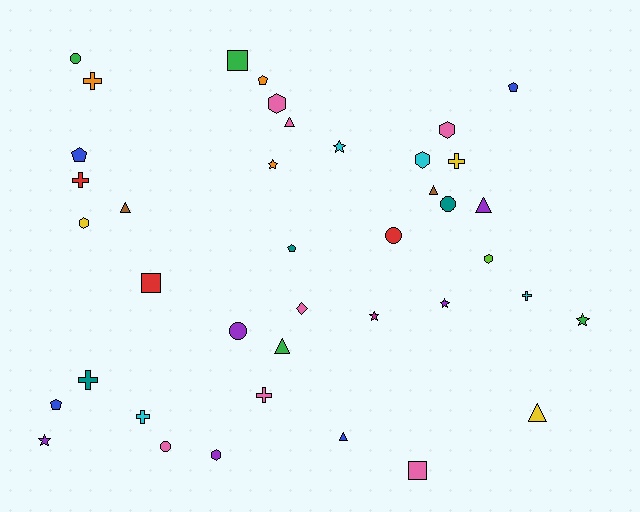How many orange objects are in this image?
There are 3 orange objects.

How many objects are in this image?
There are 40 objects.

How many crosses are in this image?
There are 7 crosses.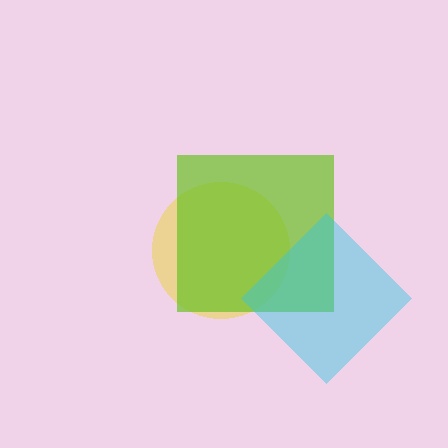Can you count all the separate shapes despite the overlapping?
Yes, there are 3 separate shapes.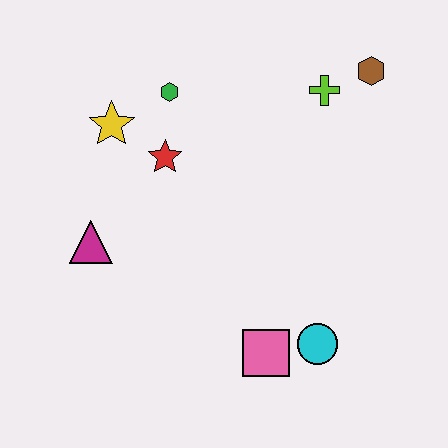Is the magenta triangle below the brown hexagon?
Yes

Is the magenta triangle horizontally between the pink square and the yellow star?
No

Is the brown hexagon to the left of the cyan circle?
No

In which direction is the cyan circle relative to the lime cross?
The cyan circle is below the lime cross.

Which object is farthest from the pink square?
The brown hexagon is farthest from the pink square.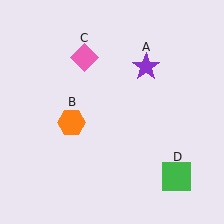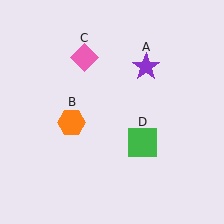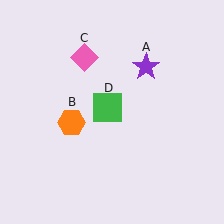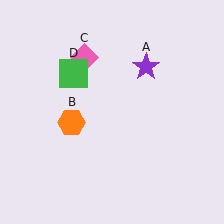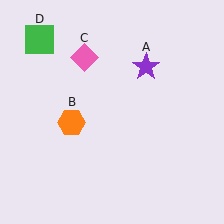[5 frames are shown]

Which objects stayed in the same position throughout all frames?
Purple star (object A) and orange hexagon (object B) and pink diamond (object C) remained stationary.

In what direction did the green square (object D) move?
The green square (object D) moved up and to the left.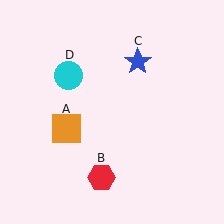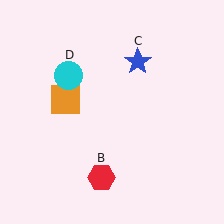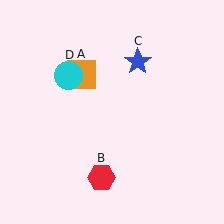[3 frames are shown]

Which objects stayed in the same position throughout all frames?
Red hexagon (object B) and blue star (object C) and cyan circle (object D) remained stationary.